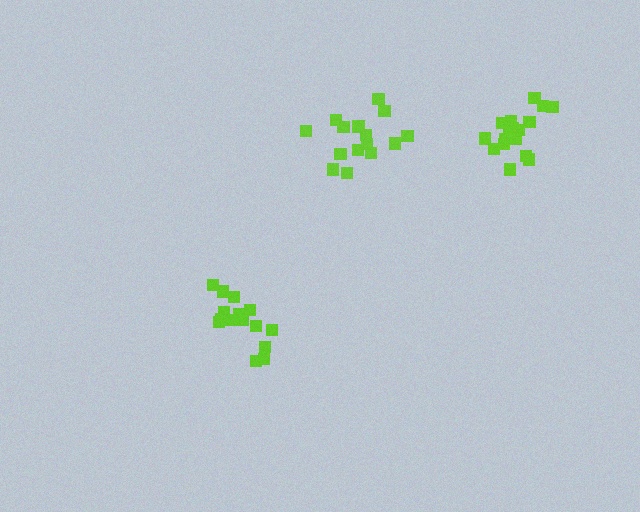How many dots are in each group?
Group 1: 17 dots, Group 2: 16 dots, Group 3: 15 dots (48 total).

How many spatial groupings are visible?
There are 3 spatial groupings.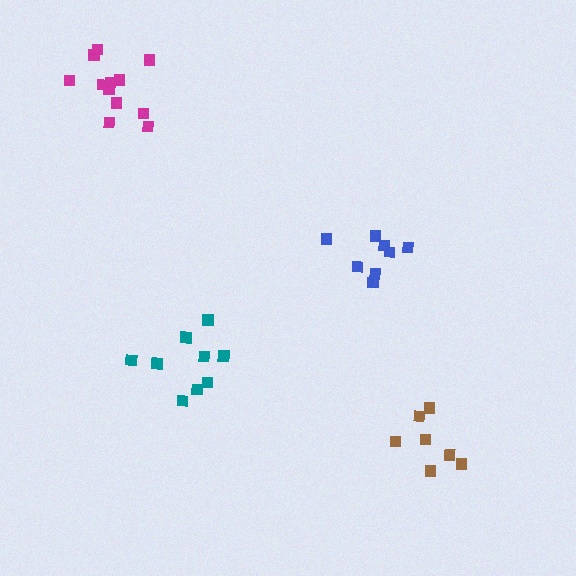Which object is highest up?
The magenta cluster is topmost.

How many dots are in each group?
Group 1: 8 dots, Group 2: 12 dots, Group 3: 7 dots, Group 4: 9 dots (36 total).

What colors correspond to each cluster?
The clusters are colored: blue, magenta, brown, teal.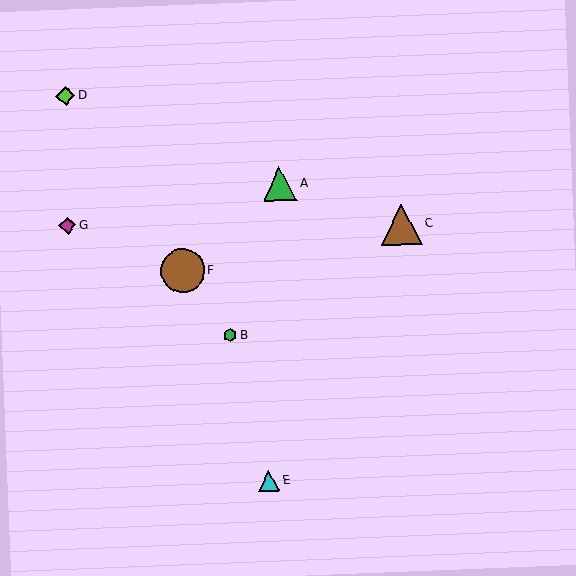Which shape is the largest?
The brown circle (labeled F) is the largest.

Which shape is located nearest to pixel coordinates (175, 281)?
The brown circle (labeled F) at (183, 271) is nearest to that location.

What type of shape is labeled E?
Shape E is a cyan triangle.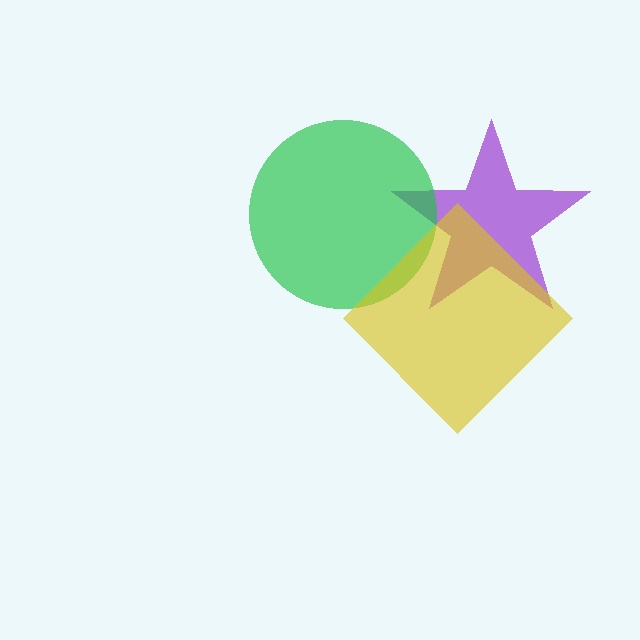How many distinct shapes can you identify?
There are 3 distinct shapes: a purple star, a green circle, a yellow diamond.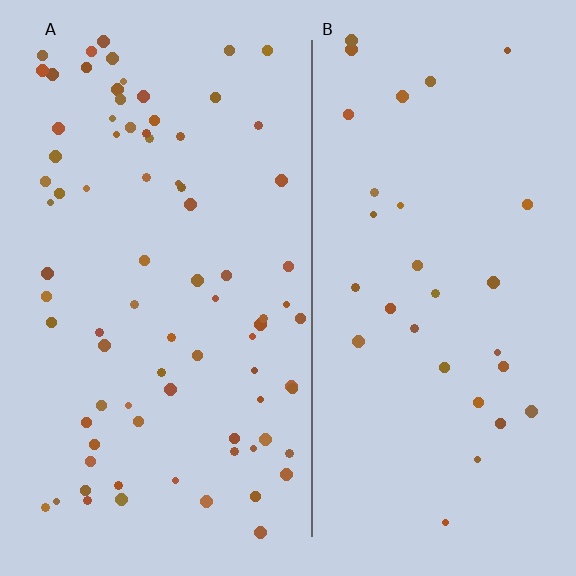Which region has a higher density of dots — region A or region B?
A (the left).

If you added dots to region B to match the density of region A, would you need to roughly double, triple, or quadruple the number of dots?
Approximately triple.